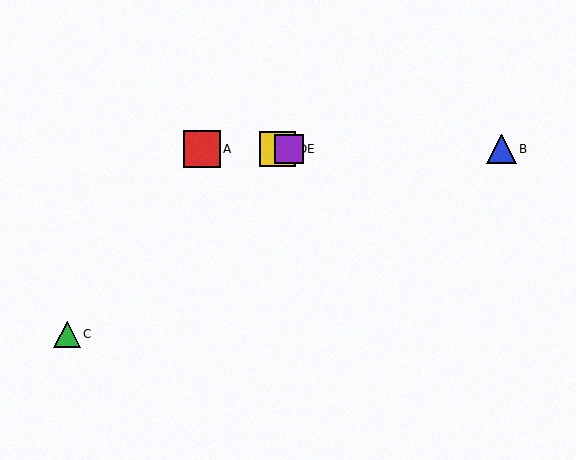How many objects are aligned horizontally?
4 objects (A, B, D, E) are aligned horizontally.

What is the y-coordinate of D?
Object D is at y≈149.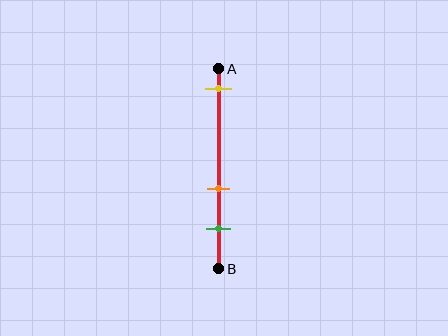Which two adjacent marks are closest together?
The orange and green marks are the closest adjacent pair.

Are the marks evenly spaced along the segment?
No, the marks are not evenly spaced.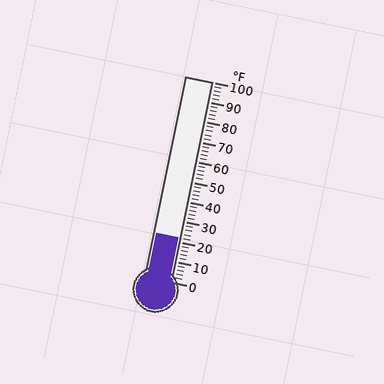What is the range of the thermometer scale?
The thermometer scale ranges from 0°F to 100°F.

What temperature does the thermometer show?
The thermometer shows approximately 22°F.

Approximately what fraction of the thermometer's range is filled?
The thermometer is filled to approximately 20% of its range.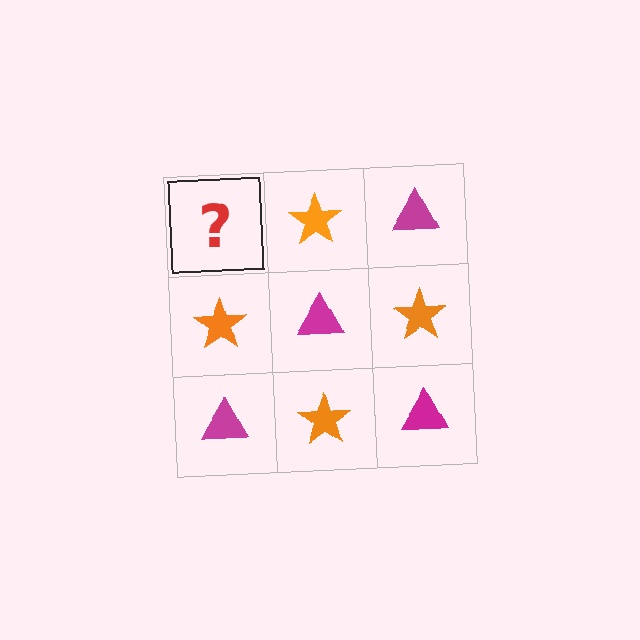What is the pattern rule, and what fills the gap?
The rule is that it alternates magenta triangle and orange star in a checkerboard pattern. The gap should be filled with a magenta triangle.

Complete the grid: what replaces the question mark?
The question mark should be replaced with a magenta triangle.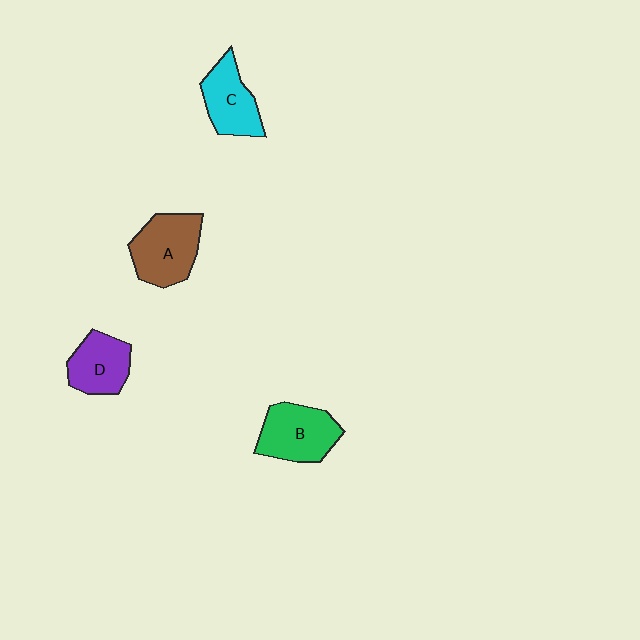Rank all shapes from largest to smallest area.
From largest to smallest: A (brown), B (green), C (cyan), D (purple).